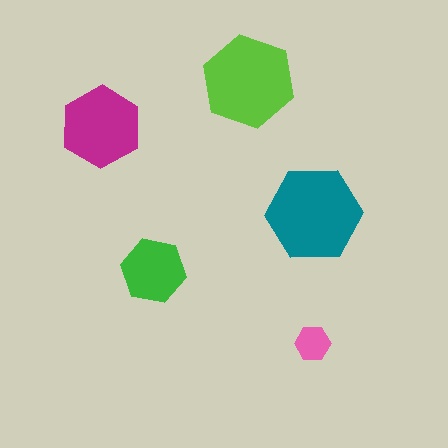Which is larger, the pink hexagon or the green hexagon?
The green one.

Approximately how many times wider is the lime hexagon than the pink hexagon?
About 2.5 times wider.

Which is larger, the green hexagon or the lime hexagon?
The lime one.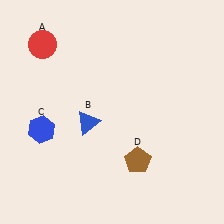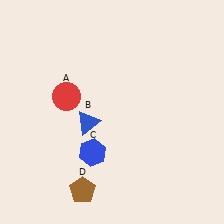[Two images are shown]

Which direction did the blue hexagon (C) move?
The blue hexagon (C) moved right.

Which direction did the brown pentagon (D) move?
The brown pentagon (D) moved left.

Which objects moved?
The objects that moved are: the red circle (A), the blue hexagon (C), the brown pentagon (D).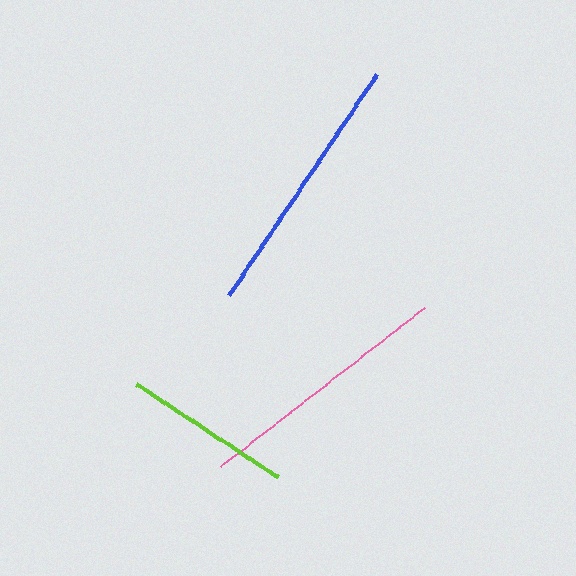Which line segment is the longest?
The blue line is the longest at approximately 266 pixels.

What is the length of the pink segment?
The pink segment is approximately 258 pixels long.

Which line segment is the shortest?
The lime line is the shortest at approximately 169 pixels.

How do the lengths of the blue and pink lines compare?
The blue and pink lines are approximately the same length.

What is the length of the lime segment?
The lime segment is approximately 169 pixels long.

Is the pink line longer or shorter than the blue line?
The blue line is longer than the pink line.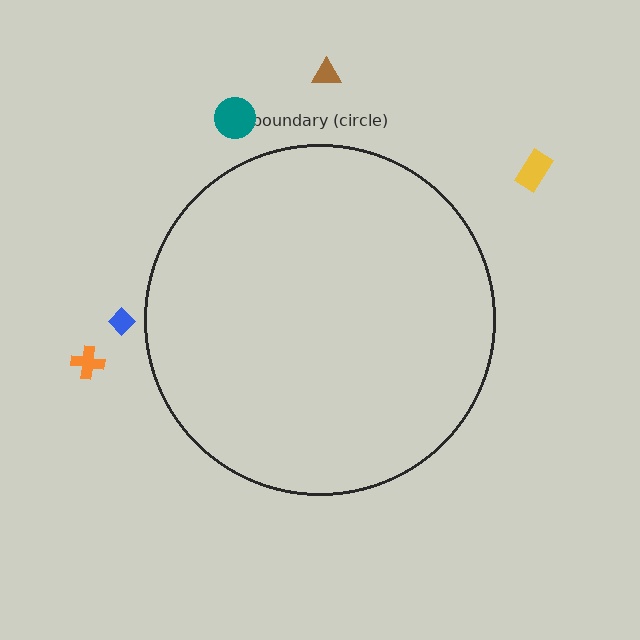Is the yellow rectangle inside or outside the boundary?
Outside.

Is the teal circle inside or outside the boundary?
Outside.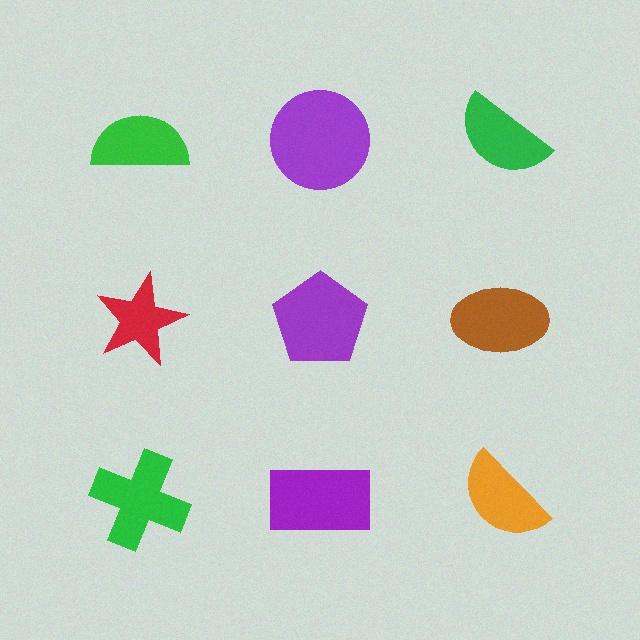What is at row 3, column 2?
A purple rectangle.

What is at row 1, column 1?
A green semicircle.